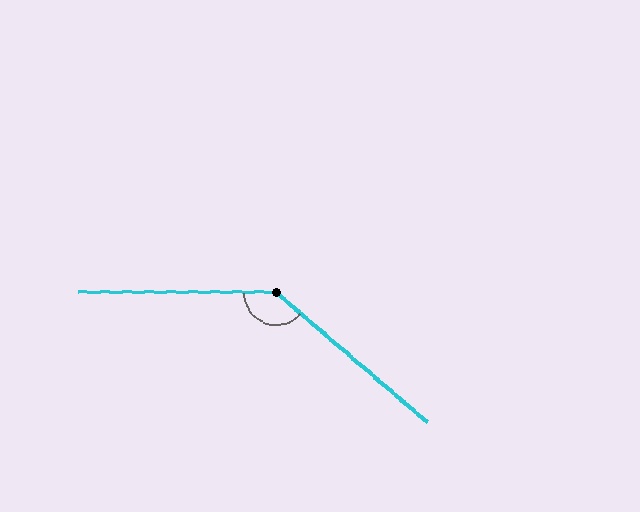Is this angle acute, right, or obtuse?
It is obtuse.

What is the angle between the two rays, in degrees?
Approximately 140 degrees.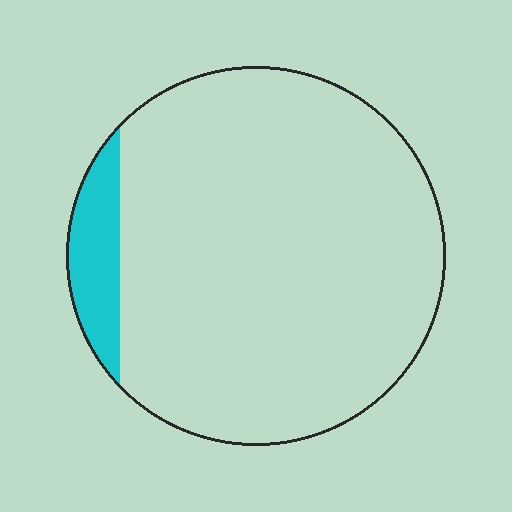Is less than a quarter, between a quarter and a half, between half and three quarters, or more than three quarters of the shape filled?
Less than a quarter.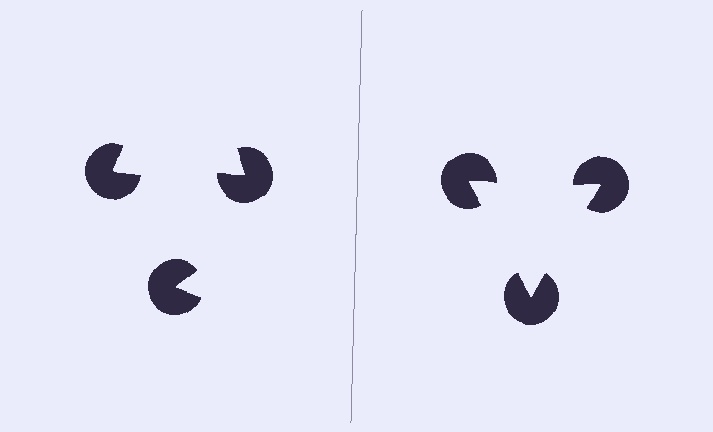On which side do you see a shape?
An illusory triangle appears on the right side. On the left side the wedge cuts are rotated, so no coherent shape forms.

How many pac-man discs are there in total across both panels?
6 — 3 on each side.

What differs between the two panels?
The pac-man discs are positioned identically on both sides; only the wedge orientations differ. On the right they align to a triangle; on the left they are misaligned.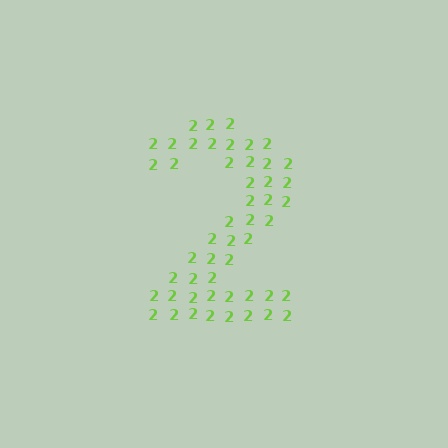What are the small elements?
The small elements are digit 2's.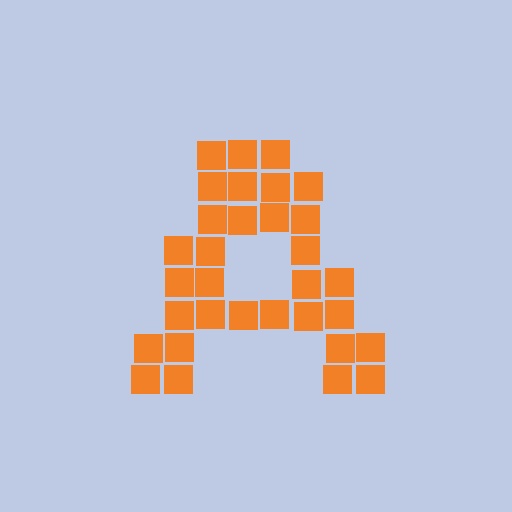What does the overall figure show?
The overall figure shows the letter A.